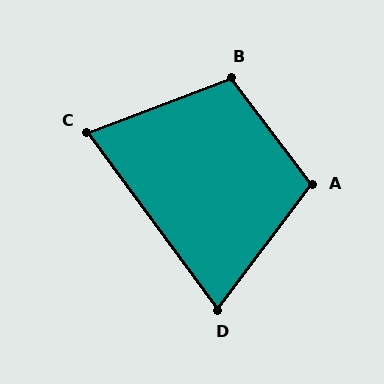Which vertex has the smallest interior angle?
D, at approximately 74 degrees.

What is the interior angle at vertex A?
Approximately 106 degrees (obtuse).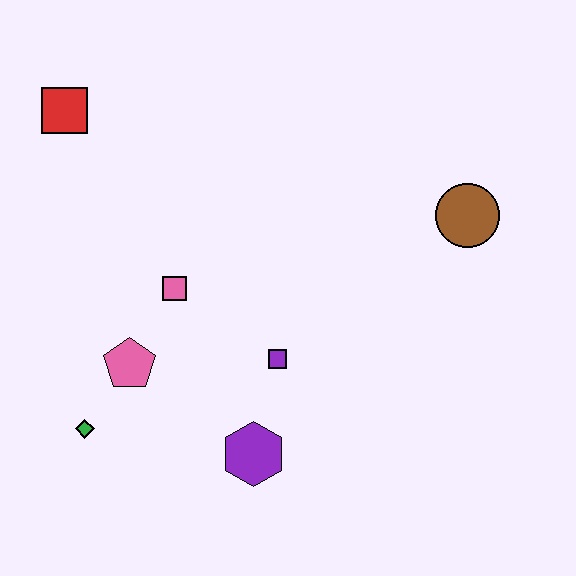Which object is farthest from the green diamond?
The brown circle is farthest from the green diamond.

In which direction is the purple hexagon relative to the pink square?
The purple hexagon is below the pink square.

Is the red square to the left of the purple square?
Yes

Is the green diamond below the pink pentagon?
Yes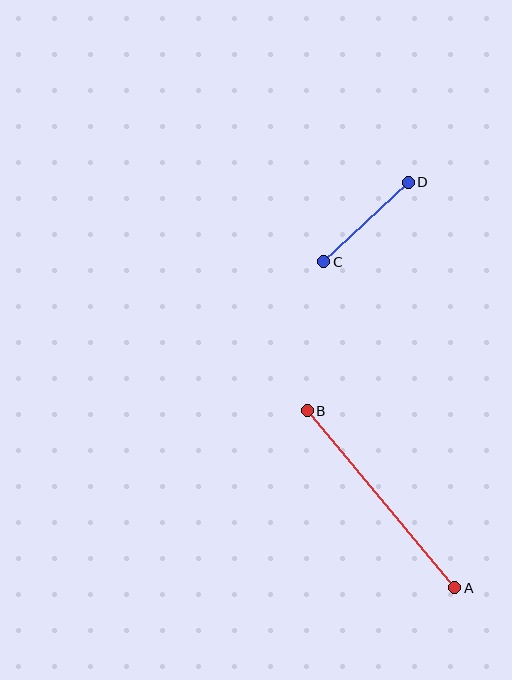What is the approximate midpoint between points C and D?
The midpoint is at approximately (366, 222) pixels.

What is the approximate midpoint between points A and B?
The midpoint is at approximately (381, 499) pixels.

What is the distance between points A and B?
The distance is approximately 230 pixels.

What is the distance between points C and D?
The distance is approximately 116 pixels.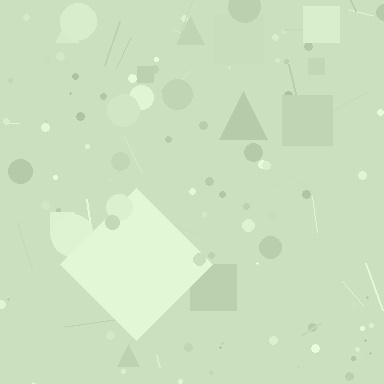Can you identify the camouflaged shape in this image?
The camouflaged shape is a diamond.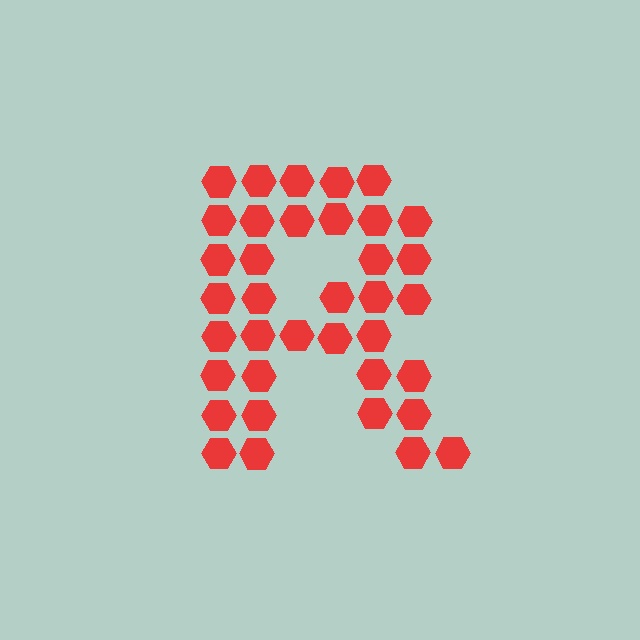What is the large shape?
The large shape is the letter R.